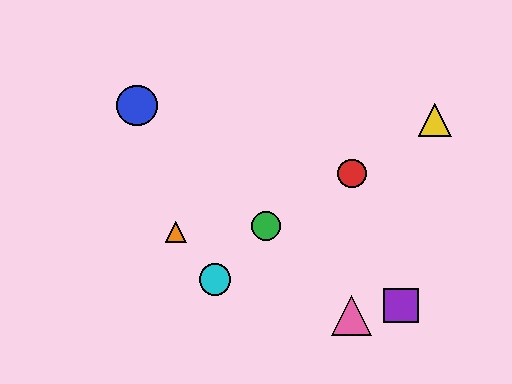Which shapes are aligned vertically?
The red circle, the pink triangle are aligned vertically.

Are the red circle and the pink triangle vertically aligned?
Yes, both are at x≈352.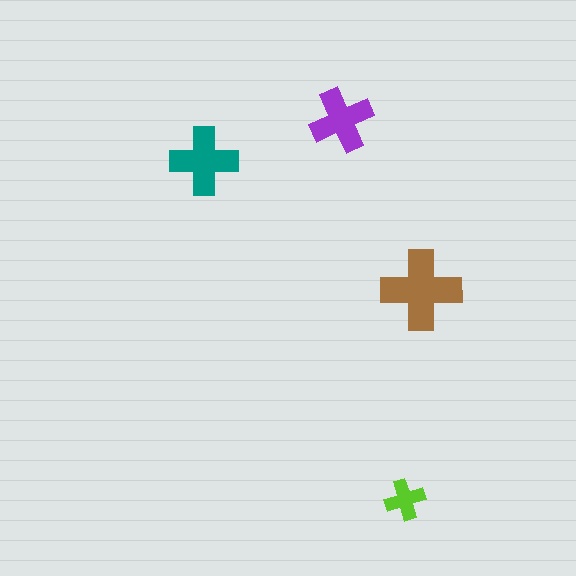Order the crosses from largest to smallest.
the brown one, the teal one, the purple one, the lime one.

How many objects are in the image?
There are 4 objects in the image.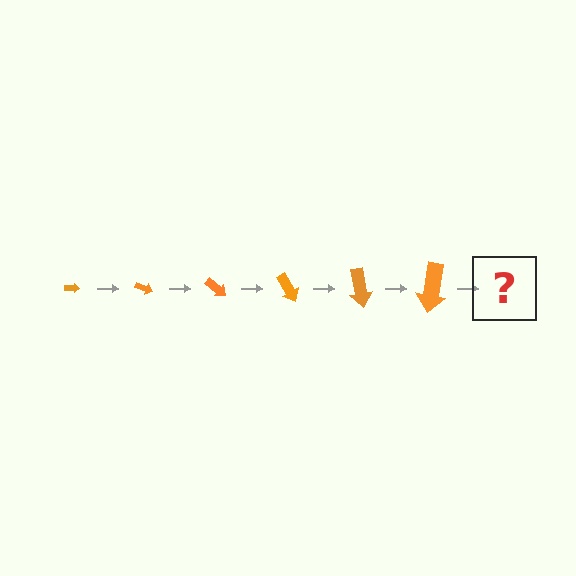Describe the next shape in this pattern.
It should be an arrow, larger than the previous one and rotated 120 degrees from the start.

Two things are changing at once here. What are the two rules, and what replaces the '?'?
The two rules are that the arrow grows larger each step and it rotates 20 degrees each step. The '?' should be an arrow, larger than the previous one and rotated 120 degrees from the start.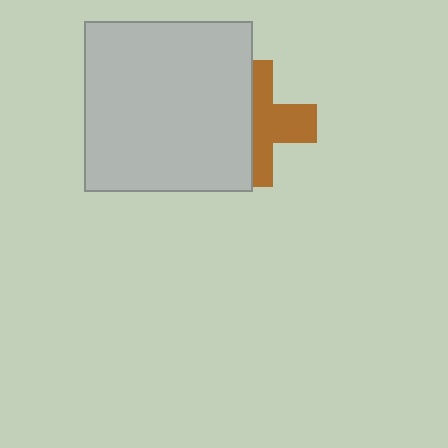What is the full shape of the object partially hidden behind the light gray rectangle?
The partially hidden object is a brown cross.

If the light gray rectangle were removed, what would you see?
You would see the complete brown cross.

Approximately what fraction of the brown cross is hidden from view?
Roughly 50% of the brown cross is hidden behind the light gray rectangle.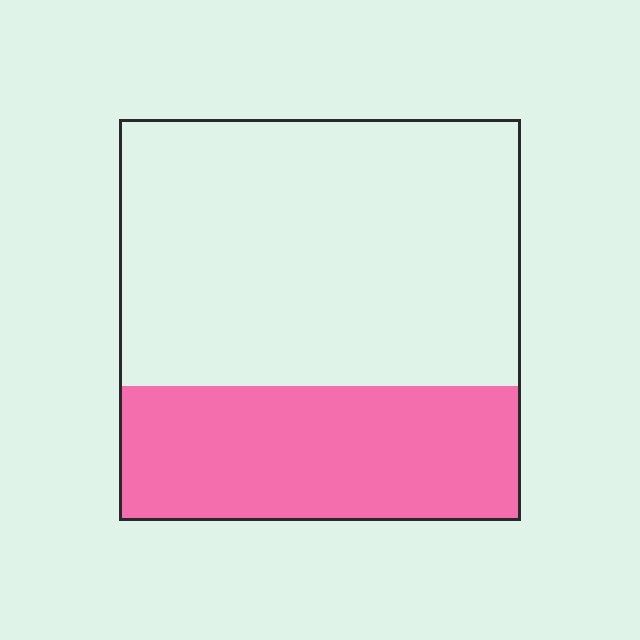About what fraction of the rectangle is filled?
About one third (1/3).